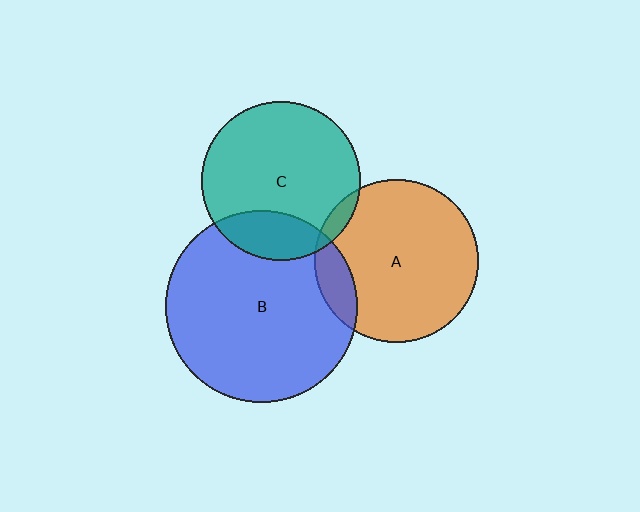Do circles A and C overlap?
Yes.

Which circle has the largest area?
Circle B (blue).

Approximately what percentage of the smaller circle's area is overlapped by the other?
Approximately 5%.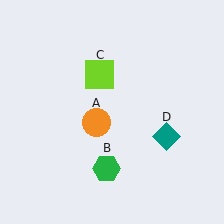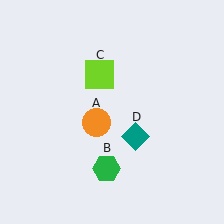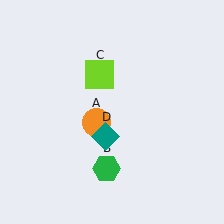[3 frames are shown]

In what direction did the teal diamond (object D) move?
The teal diamond (object D) moved left.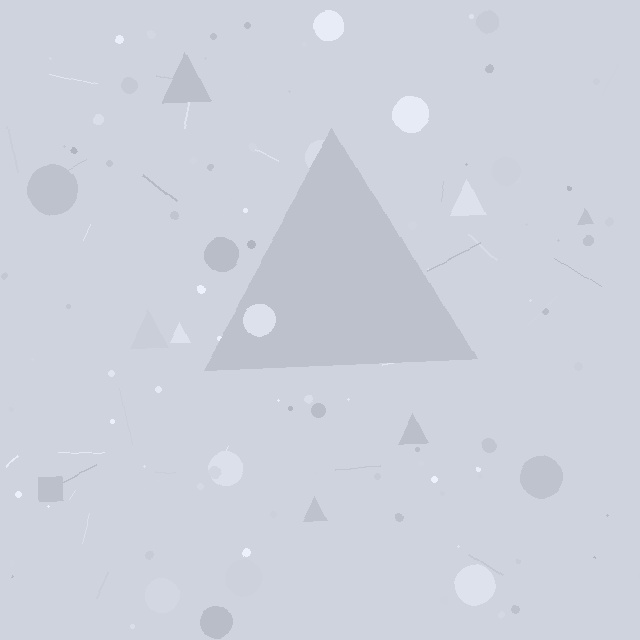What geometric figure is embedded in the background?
A triangle is embedded in the background.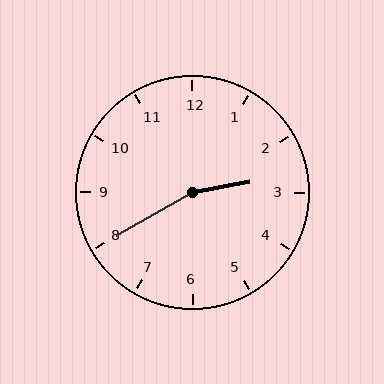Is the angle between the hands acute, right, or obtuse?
It is obtuse.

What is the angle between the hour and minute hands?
Approximately 160 degrees.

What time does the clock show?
2:40.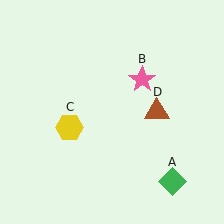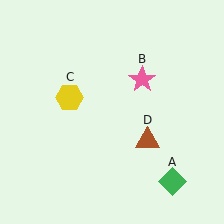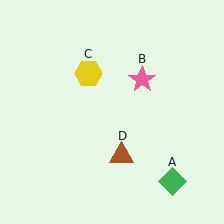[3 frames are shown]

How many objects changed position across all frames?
2 objects changed position: yellow hexagon (object C), brown triangle (object D).